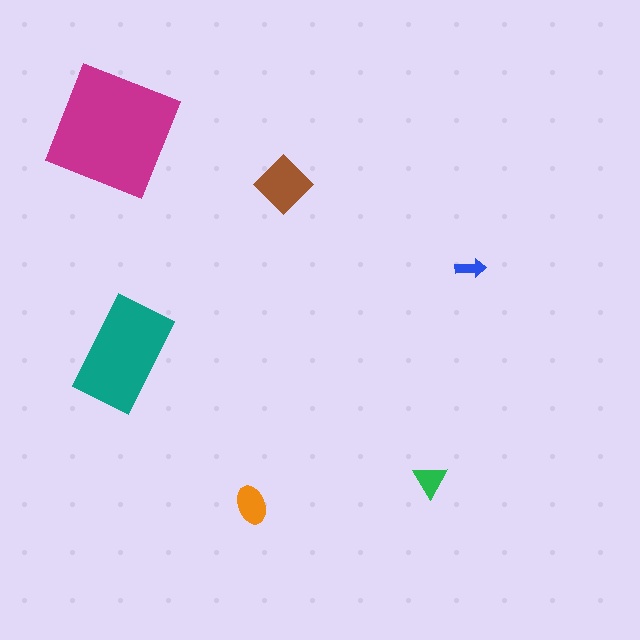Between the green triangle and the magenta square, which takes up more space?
The magenta square.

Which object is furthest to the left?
The magenta square is leftmost.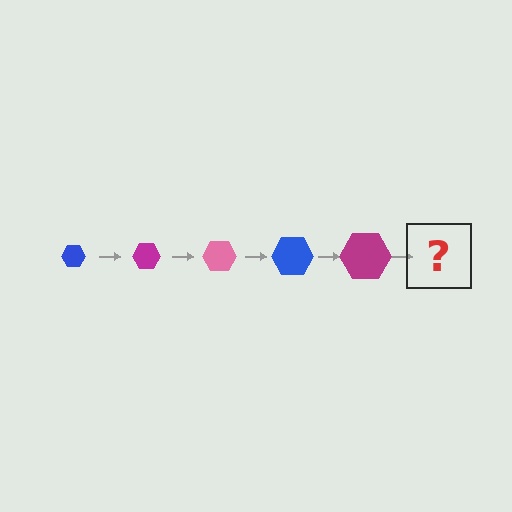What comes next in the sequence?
The next element should be a pink hexagon, larger than the previous one.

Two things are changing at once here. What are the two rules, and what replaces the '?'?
The two rules are that the hexagon grows larger each step and the color cycles through blue, magenta, and pink. The '?' should be a pink hexagon, larger than the previous one.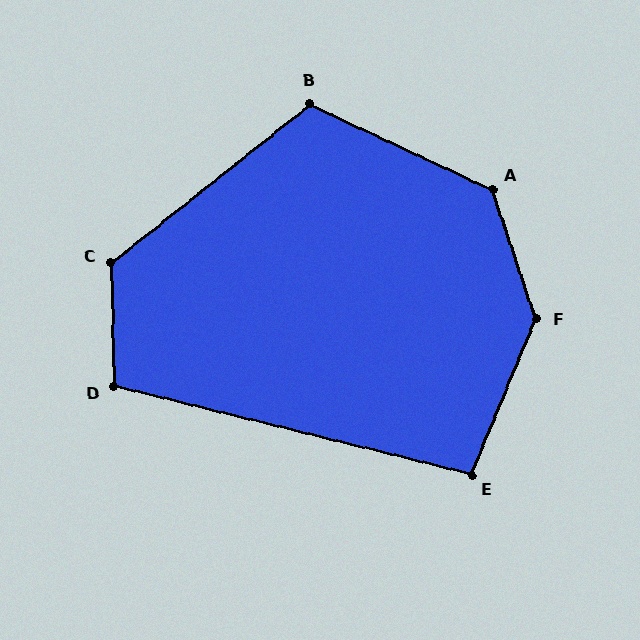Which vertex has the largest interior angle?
F, at approximately 139 degrees.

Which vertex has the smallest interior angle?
E, at approximately 99 degrees.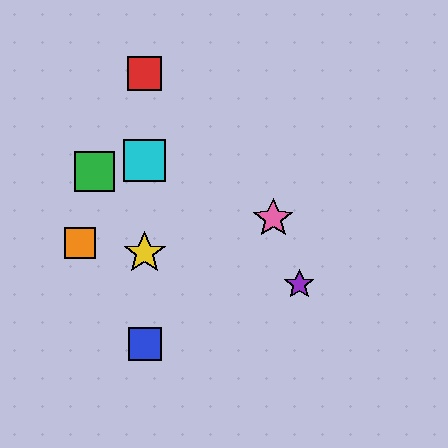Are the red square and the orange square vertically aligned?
No, the red square is at x≈145 and the orange square is at x≈80.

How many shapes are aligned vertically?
4 shapes (the red square, the blue square, the yellow star, the cyan square) are aligned vertically.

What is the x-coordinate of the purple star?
The purple star is at x≈299.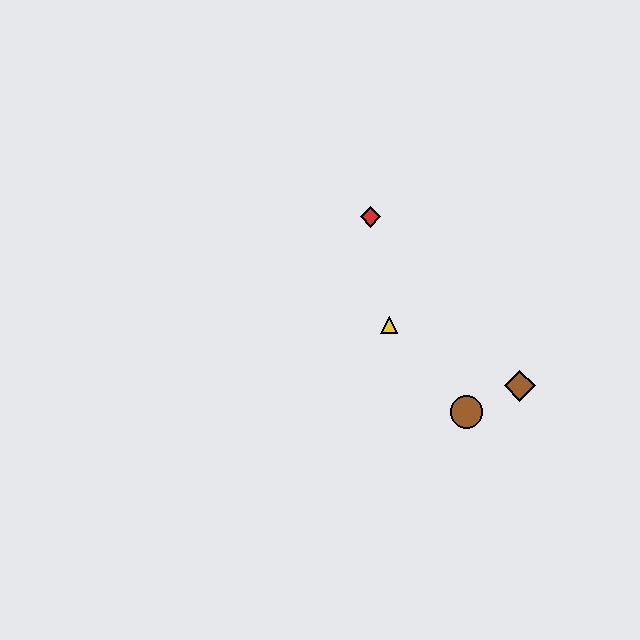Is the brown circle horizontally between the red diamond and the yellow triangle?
No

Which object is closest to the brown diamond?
The brown circle is closest to the brown diamond.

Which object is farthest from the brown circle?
The red diamond is farthest from the brown circle.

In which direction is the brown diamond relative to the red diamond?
The brown diamond is below the red diamond.